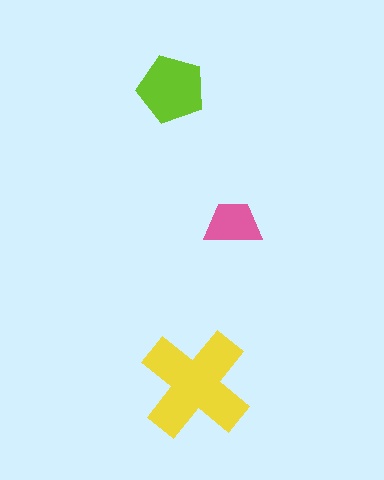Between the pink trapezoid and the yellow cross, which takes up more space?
The yellow cross.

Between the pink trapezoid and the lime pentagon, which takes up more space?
The lime pentagon.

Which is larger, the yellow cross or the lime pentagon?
The yellow cross.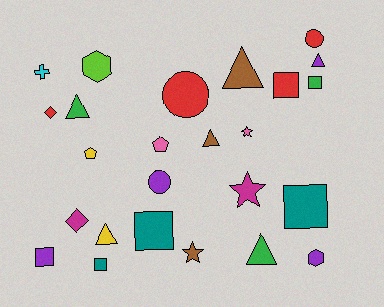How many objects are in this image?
There are 25 objects.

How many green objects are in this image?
There are 3 green objects.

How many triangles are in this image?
There are 6 triangles.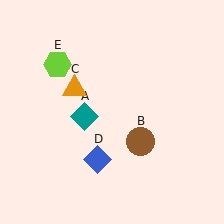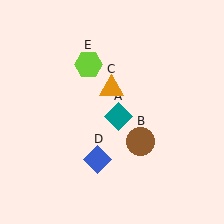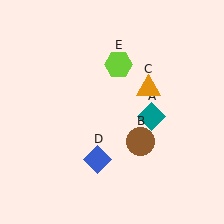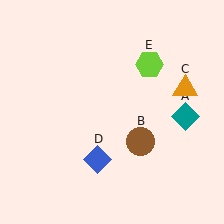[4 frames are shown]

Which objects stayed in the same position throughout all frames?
Brown circle (object B) and blue diamond (object D) remained stationary.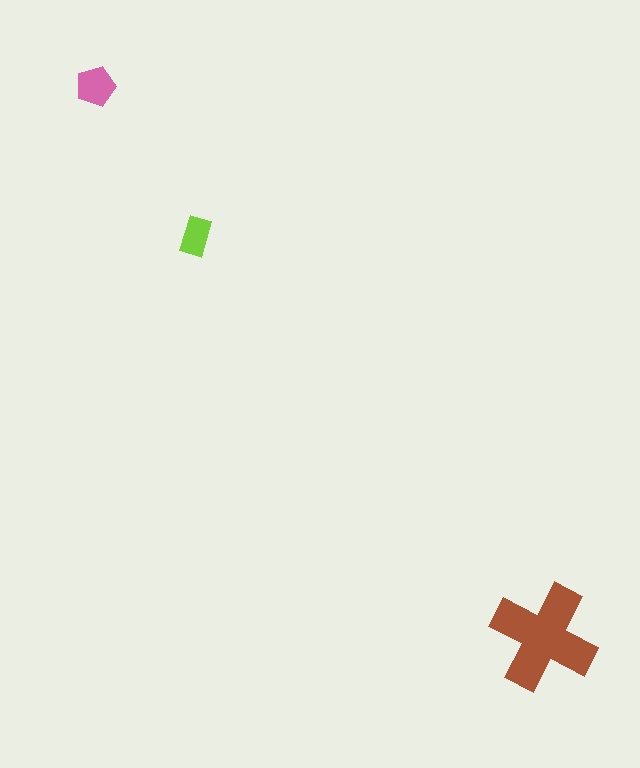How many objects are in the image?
There are 3 objects in the image.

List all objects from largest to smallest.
The brown cross, the pink pentagon, the lime rectangle.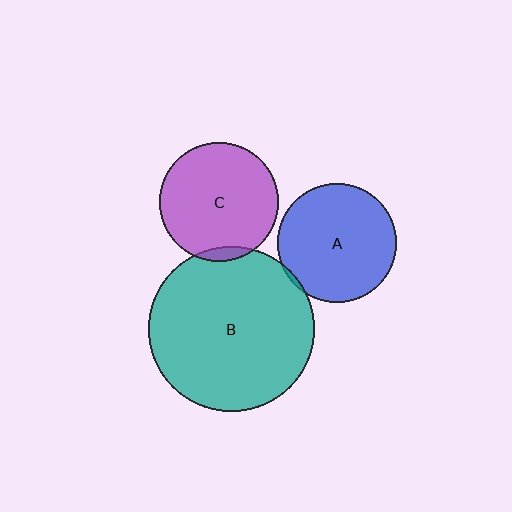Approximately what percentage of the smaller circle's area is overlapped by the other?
Approximately 5%.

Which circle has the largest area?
Circle B (teal).